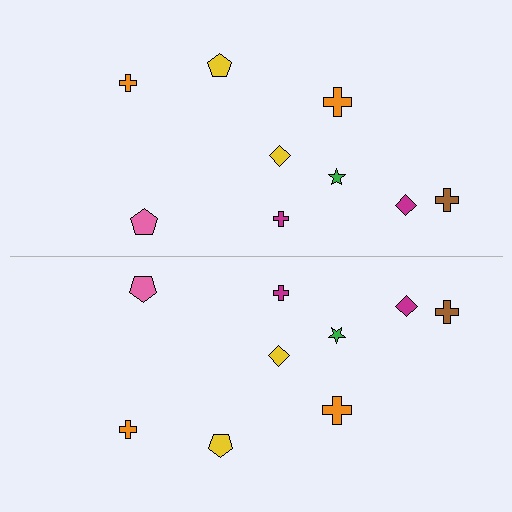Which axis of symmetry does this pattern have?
The pattern has a horizontal axis of symmetry running through the center of the image.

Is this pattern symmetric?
Yes, this pattern has bilateral (reflection) symmetry.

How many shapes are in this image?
There are 18 shapes in this image.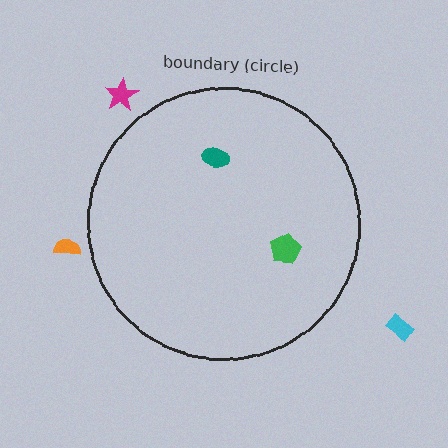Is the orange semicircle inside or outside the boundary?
Outside.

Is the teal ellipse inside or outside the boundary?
Inside.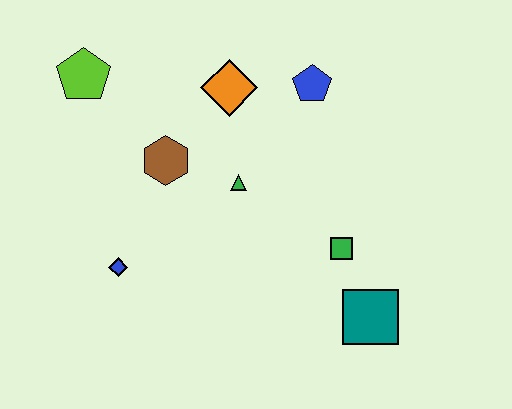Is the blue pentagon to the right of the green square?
No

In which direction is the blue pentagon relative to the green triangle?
The blue pentagon is above the green triangle.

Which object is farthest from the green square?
The lime pentagon is farthest from the green square.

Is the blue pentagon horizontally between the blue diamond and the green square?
Yes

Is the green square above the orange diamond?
No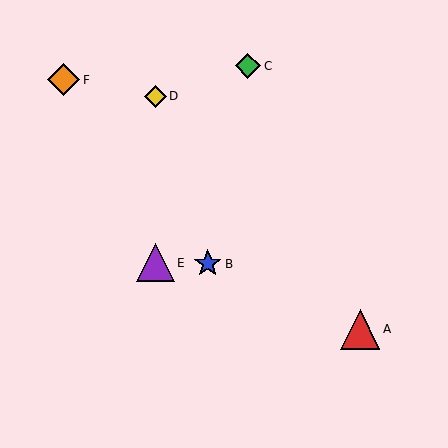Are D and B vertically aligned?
No, D is at x≈156 and B is at x≈208.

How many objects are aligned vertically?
2 objects (D, E) are aligned vertically.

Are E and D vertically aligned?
Yes, both are at x≈156.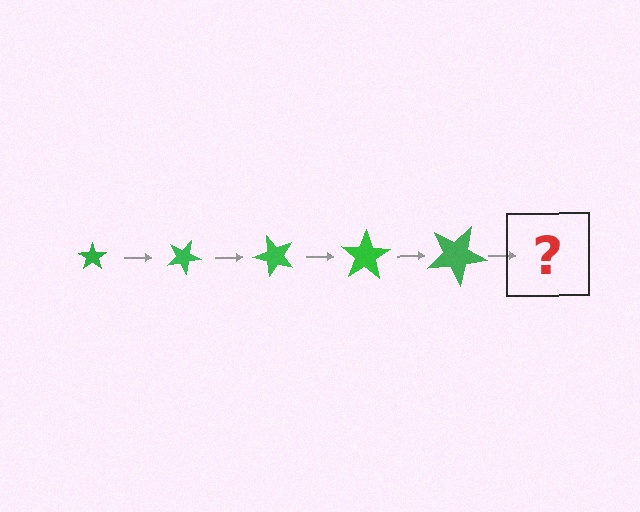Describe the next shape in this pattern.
It should be a star, larger than the previous one and rotated 125 degrees from the start.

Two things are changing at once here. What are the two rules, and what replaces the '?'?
The two rules are that the star grows larger each step and it rotates 25 degrees each step. The '?' should be a star, larger than the previous one and rotated 125 degrees from the start.